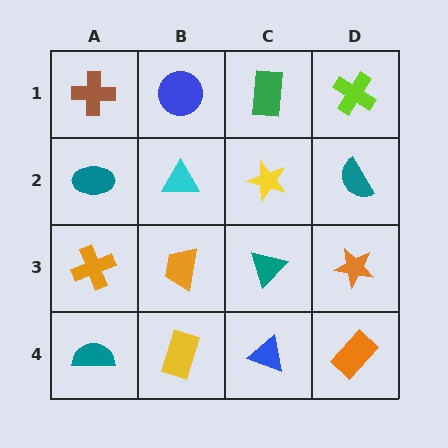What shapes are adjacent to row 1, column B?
A cyan triangle (row 2, column B), a brown cross (row 1, column A), a green rectangle (row 1, column C).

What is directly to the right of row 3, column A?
An orange trapezoid.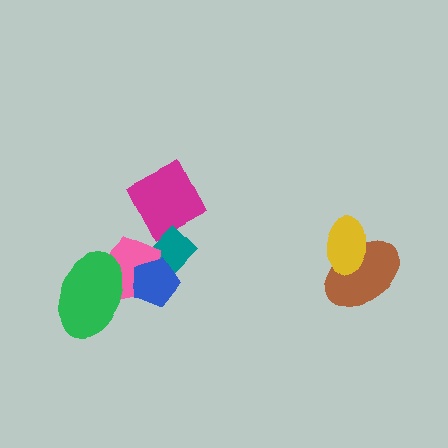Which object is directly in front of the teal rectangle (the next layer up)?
The pink pentagon is directly in front of the teal rectangle.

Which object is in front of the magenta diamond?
The teal rectangle is in front of the magenta diamond.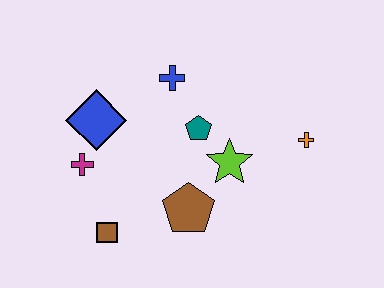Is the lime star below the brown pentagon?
No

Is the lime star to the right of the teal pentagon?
Yes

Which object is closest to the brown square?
The magenta cross is closest to the brown square.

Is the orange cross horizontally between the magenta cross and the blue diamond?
No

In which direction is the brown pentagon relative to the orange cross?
The brown pentagon is to the left of the orange cross.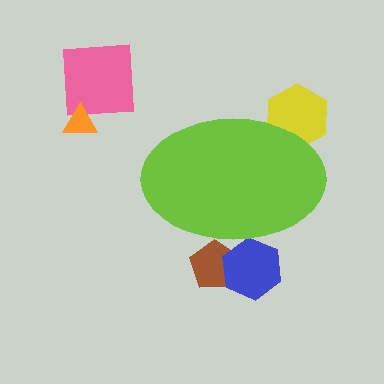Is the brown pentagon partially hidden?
Yes, the brown pentagon is partially hidden behind the lime ellipse.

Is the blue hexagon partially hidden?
Yes, the blue hexagon is partially hidden behind the lime ellipse.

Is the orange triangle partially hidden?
No, the orange triangle is fully visible.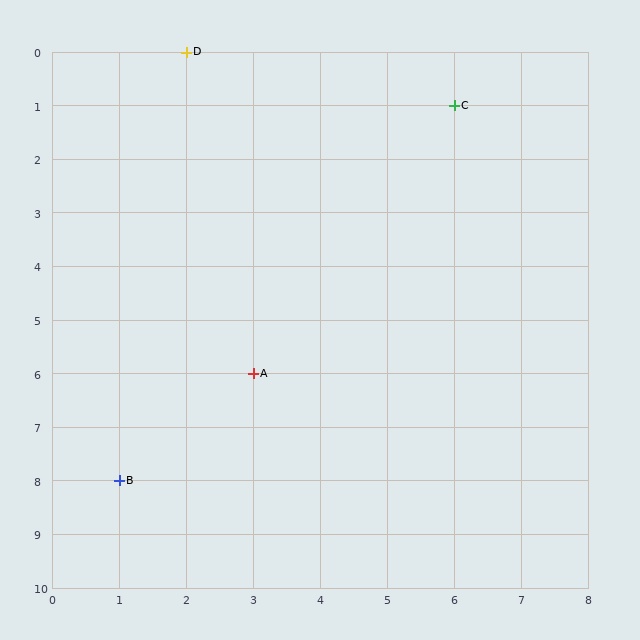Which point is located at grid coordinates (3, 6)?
Point A is at (3, 6).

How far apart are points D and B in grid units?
Points D and B are 1 column and 8 rows apart (about 8.1 grid units diagonally).